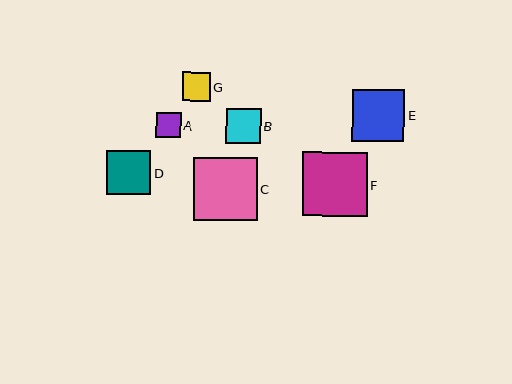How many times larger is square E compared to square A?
Square E is approximately 2.1 times the size of square A.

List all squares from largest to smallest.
From largest to smallest: F, C, E, D, B, G, A.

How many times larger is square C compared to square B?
Square C is approximately 1.8 times the size of square B.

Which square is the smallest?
Square A is the smallest with a size of approximately 24 pixels.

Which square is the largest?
Square F is the largest with a size of approximately 65 pixels.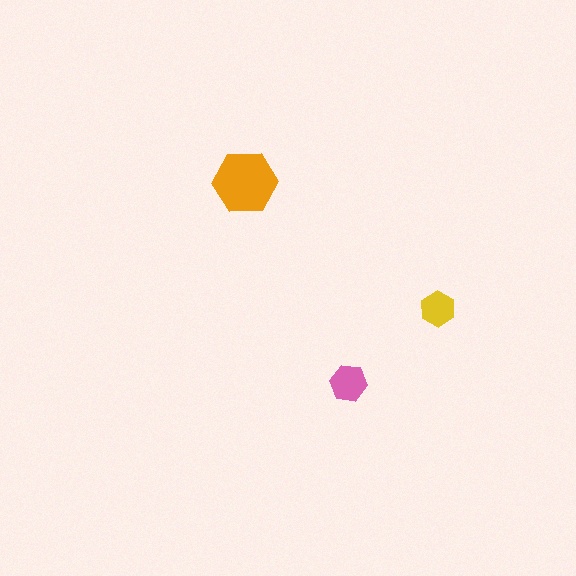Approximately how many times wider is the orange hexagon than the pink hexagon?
About 1.5 times wider.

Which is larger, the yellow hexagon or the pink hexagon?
The pink one.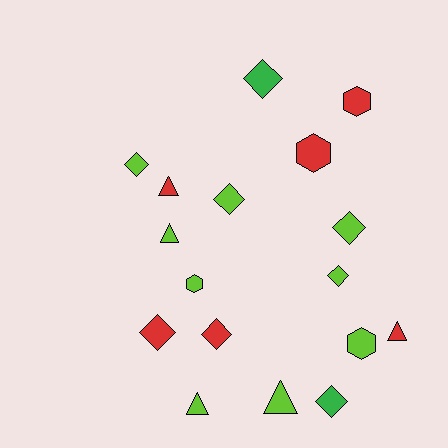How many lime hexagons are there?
There are 2 lime hexagons.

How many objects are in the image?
There are 17 objects.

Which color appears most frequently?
Lime, with 9 objects.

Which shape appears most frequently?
Diamond, with 8 objects.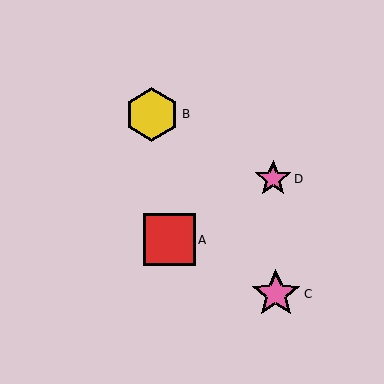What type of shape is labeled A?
Shape A is a red square.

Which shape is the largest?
The yellow hexagon (labeled B) is the largest.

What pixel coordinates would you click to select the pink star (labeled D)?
Click at (273, 179) to select the pink star D.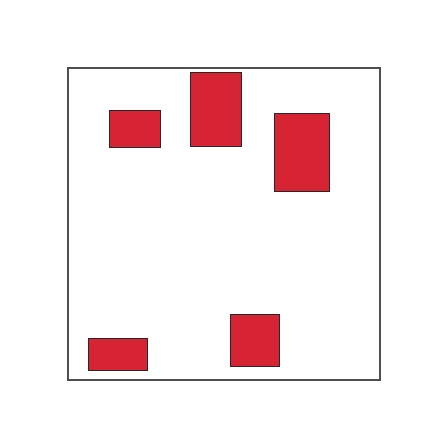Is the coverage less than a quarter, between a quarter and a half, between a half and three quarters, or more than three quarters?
Less than a quarter.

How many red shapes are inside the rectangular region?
5.